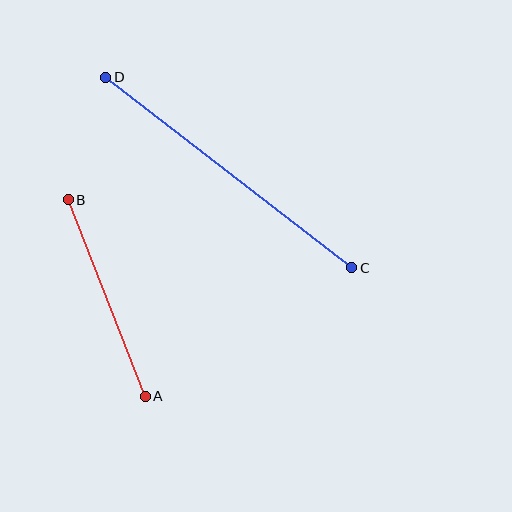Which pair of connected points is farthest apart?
Points C and D are farthest apart.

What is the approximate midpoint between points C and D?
The midpoint is at approximately (229, 173) pixels.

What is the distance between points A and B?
The distance is approximately 211 pixels.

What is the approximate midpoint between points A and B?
The midpoint is at approximately (107, 298) pixels.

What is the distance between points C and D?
The distance is approximately 311 pixels.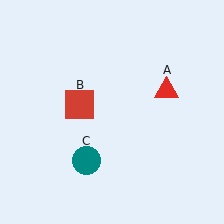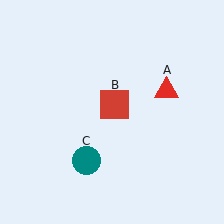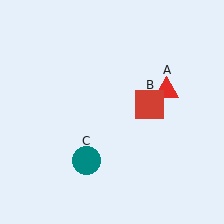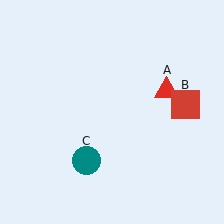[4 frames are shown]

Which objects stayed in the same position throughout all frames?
Red triangle (object A) and teal circle (object C) remained stationary.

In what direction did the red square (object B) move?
The red square (object B) moved right.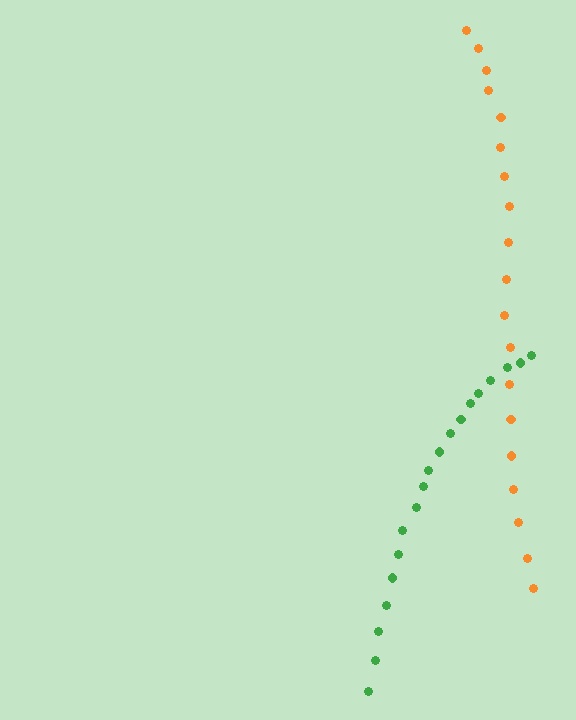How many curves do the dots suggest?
There are 2 distinct paths.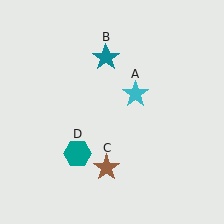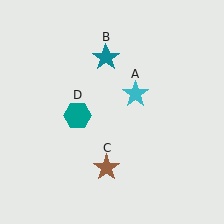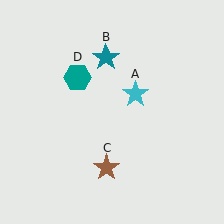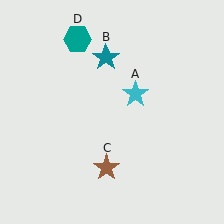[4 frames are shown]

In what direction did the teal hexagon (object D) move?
The teal hexagon (object D) moved up.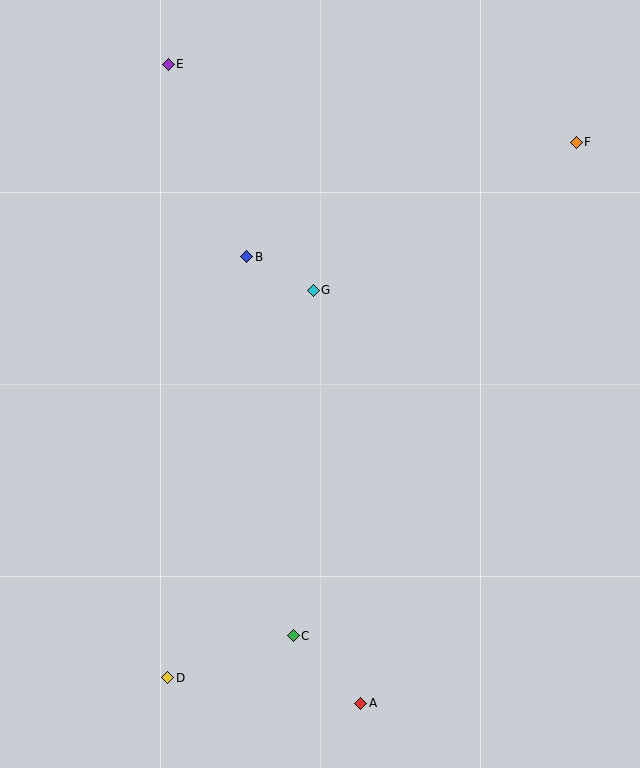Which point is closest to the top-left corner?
Point E is closest to the top-left corner.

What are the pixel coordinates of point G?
Point G is at (313, 290).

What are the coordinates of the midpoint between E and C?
The midpoint between E and C is at (231, 350).